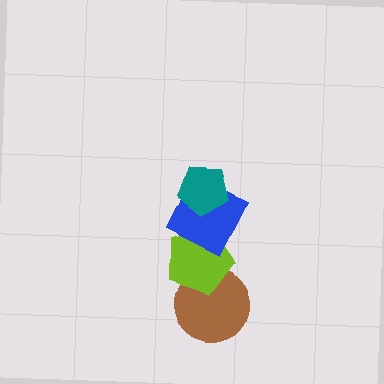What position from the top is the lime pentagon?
The lime pentagon is 3rd from the top.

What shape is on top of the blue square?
The teal pentagon is on top of the blue square.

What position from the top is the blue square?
The blue square is 2nd from the top.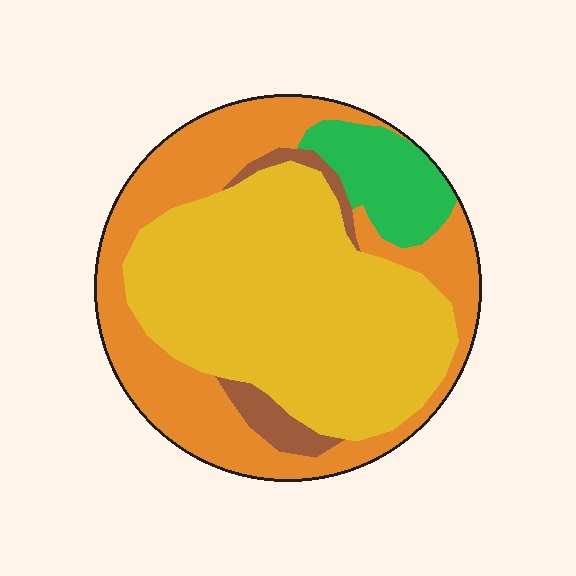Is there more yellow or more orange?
Yellow.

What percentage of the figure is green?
Green takes up about one tenth (1/10) of the figure.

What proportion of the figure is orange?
Orange covers about 35% of the figure.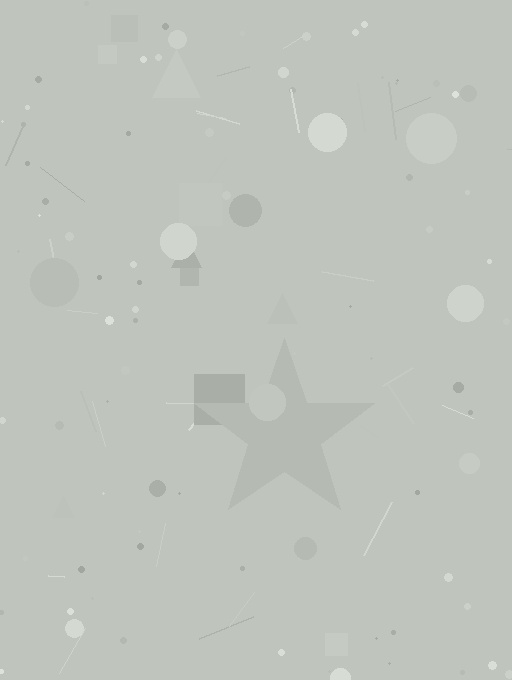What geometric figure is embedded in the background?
A star is embedded in the background.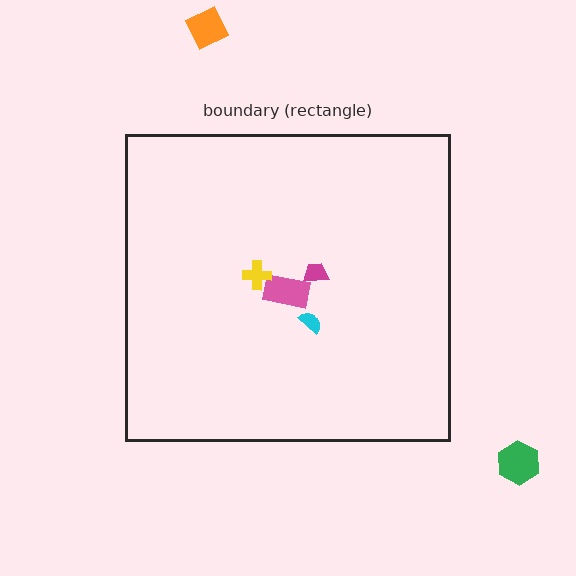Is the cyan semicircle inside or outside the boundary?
Inside.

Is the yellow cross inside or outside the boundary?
Inside.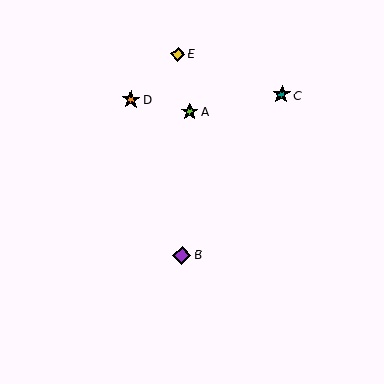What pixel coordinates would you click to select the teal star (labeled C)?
Click at (282, 95) to select the teal star C.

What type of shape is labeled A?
Shape A is a lime star.